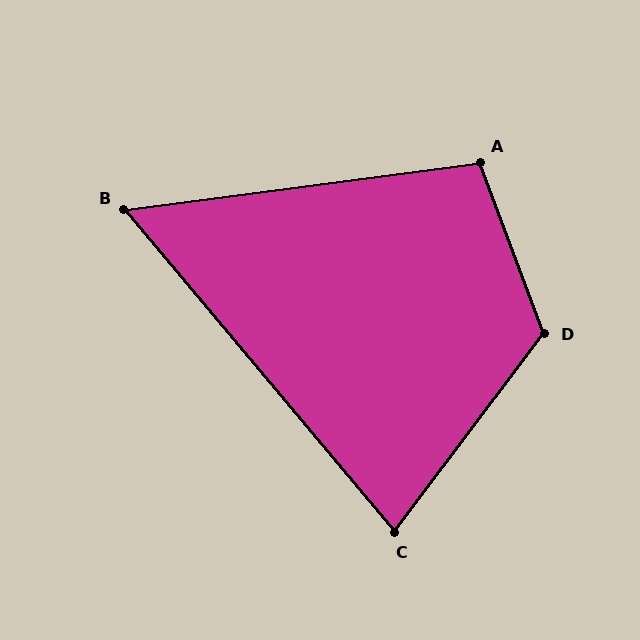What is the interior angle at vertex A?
Approximately 103 degrees (obtuse).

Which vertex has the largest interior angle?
D, at approximately 122 degrees.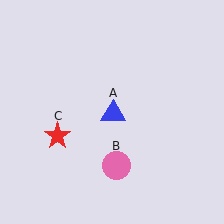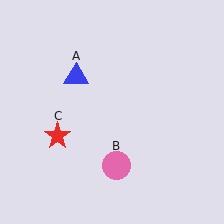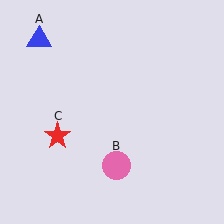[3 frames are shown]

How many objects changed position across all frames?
1 object changed position: blue triangle (object A).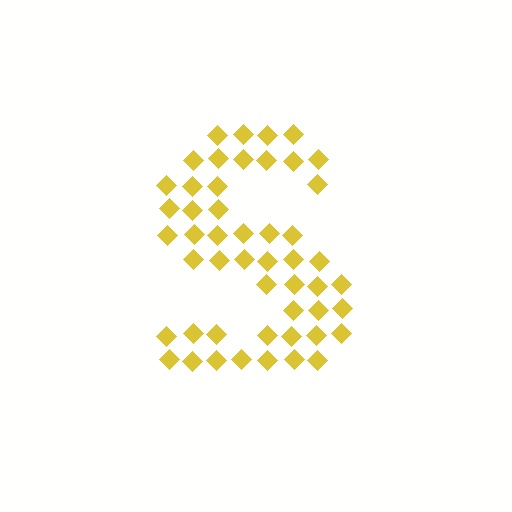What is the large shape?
The large shape is the letter S.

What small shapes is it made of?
It is made of small diamonds.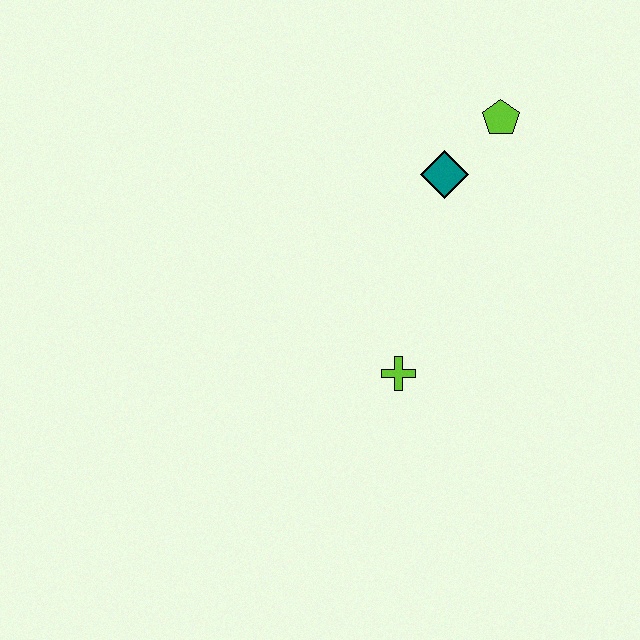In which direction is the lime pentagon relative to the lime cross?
The lime pentagon is above the lime cross.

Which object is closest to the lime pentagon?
The teal diamond is closest to the lime pentagon.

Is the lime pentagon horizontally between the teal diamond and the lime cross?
No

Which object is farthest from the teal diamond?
The lime cross is farthest from the teal diamond.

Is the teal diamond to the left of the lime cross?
No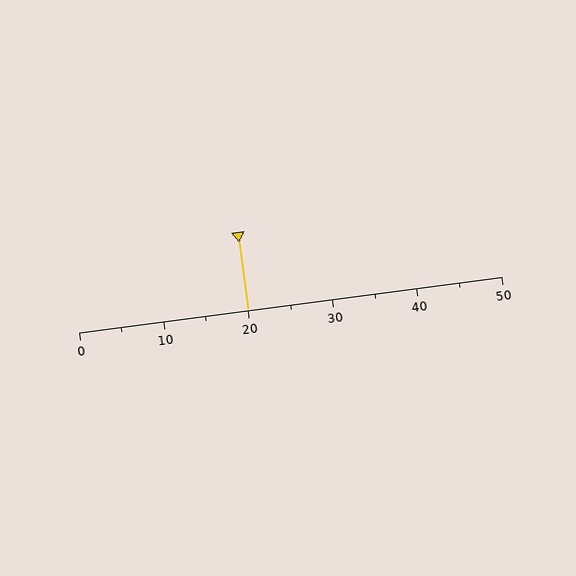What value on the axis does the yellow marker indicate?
The marker indicates approximately 20.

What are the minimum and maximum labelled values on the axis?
The axis runs from 0 to 50.